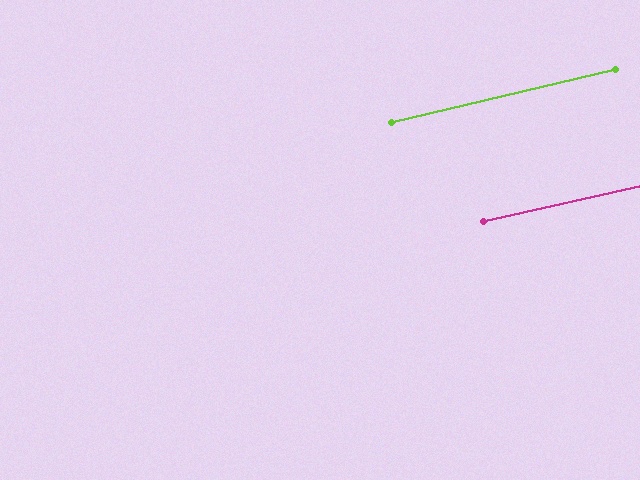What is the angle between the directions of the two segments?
Approximately 1 degree.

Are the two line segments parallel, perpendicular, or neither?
Parallel — their directions differ by only 0.5°.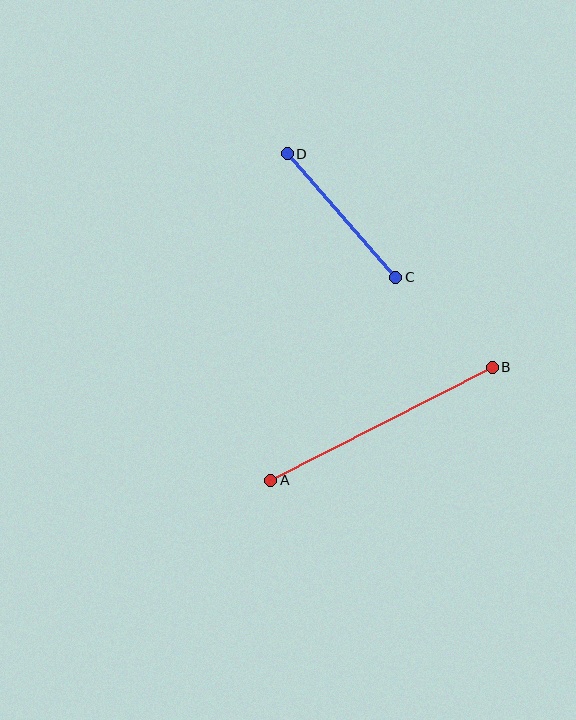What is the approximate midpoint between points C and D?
The midpoint is at approximately (341, 216) pixels.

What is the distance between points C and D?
The distance is approximately 164 pixels.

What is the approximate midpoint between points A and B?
The midpoint is at approximately (382, 424) pixels.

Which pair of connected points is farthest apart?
Points A and B are farthest apart.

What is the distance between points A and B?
The distance is approximately 249 pixels.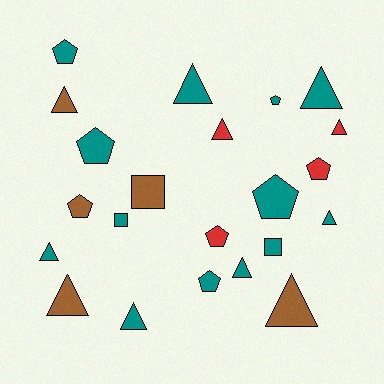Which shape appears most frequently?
Triangle, with 11 objects.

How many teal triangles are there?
There are 6 teal triangles.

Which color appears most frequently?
Teal, with 13 objects.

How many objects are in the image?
There are 22 objects.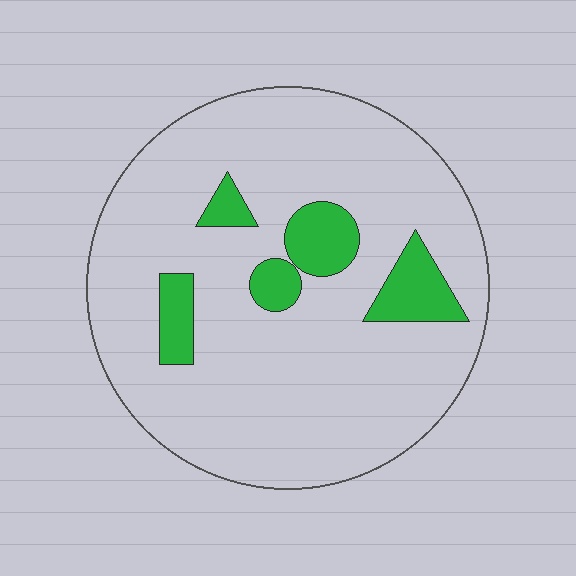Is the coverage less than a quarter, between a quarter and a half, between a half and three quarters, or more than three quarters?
Less than a quarter.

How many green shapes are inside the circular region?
5.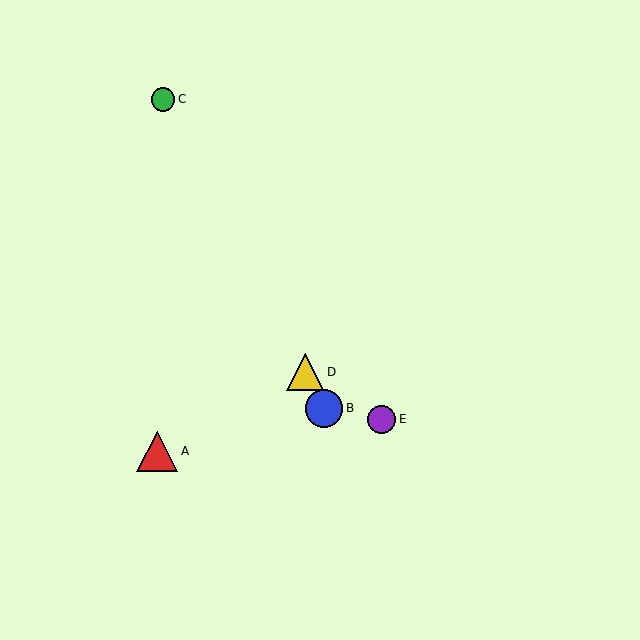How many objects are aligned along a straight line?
3 objects (B, C, D) are aligned along a straight line.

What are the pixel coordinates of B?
Object B is at (324, 408).